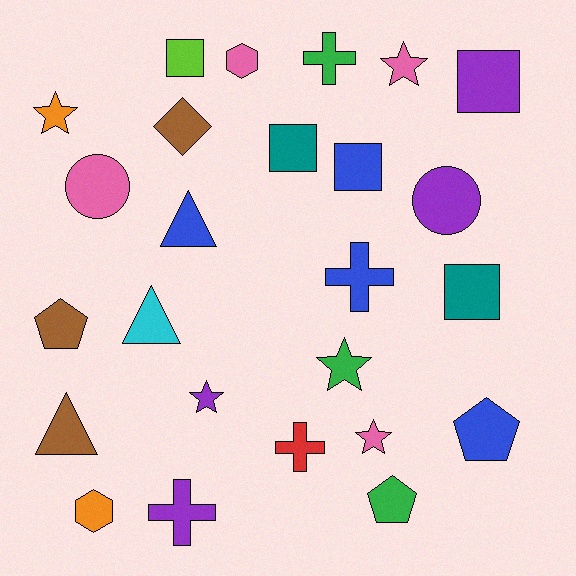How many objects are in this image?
There are 25 objects.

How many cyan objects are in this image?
There is 1 cyan object.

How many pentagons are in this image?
There are 3 pentagons.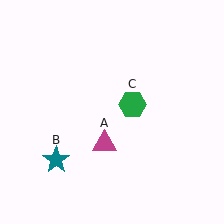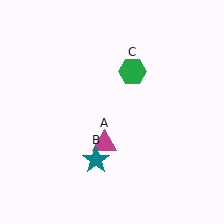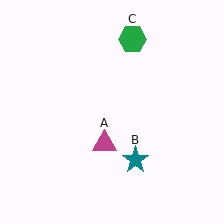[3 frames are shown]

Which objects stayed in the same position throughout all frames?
Magenta triangle (object A) remained stationary.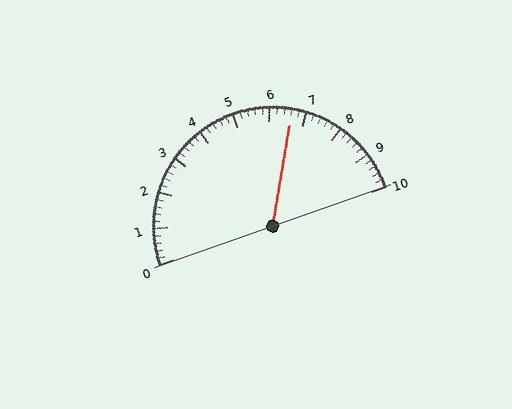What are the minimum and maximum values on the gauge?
The gauge ranges from 0 to 10.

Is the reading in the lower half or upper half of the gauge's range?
The reading is in the upper half of the range (0 to 10).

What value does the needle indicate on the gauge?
The needle indicates approximately 6.6.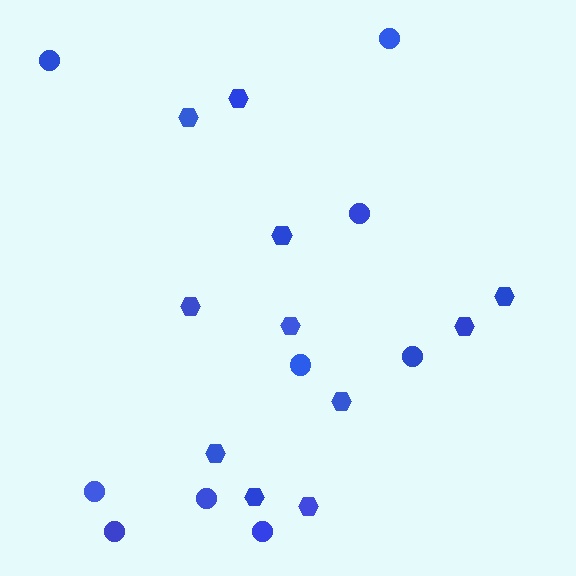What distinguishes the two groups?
There are 2 groups: one group of circles (9) and one group of hexagons (11).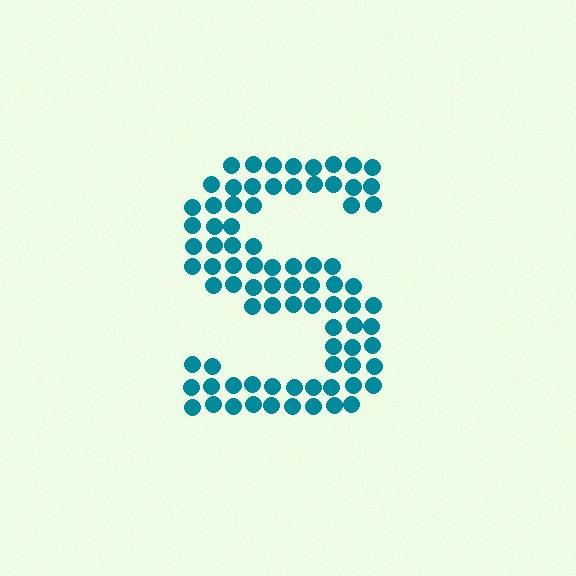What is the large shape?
The large shape is the letter S.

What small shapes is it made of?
It is made of small circles.